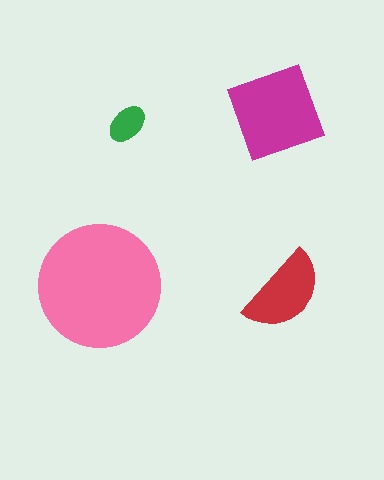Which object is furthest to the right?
The red semicircle is rightmost.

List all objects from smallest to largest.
The green ellipse, the red semicircle, the magenta square, the pink circle.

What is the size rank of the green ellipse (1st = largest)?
4th.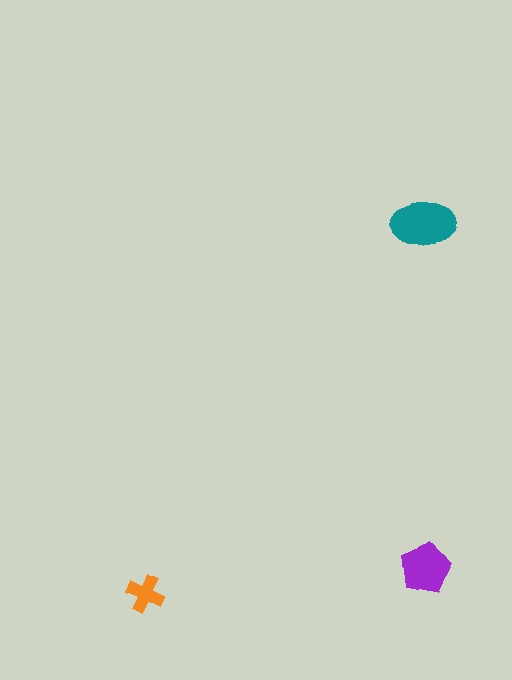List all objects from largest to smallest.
The teal ellipse, the purple pentagon, the orange cross.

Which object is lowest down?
The orange cross is bottommost.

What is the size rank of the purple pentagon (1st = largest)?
2nd.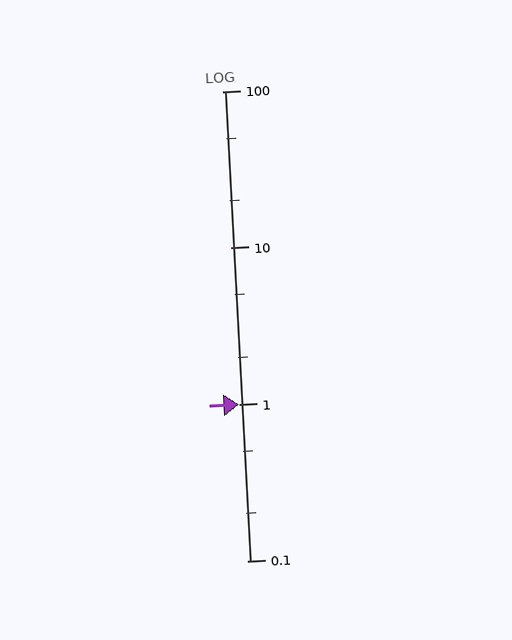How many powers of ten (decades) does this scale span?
The scale spans 3 decades, from 0.1 to 100.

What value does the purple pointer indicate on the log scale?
The pointer indicates approximately 1.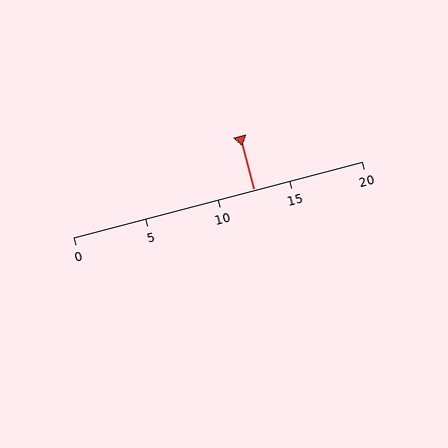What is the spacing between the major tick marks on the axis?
The major ticks are spaced 5 apart.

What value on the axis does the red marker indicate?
The marker indicates approximately 12.5.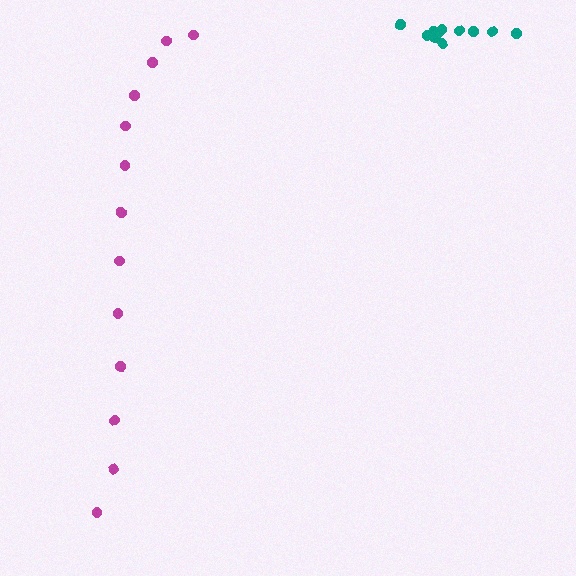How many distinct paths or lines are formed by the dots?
There are 2 distinct paths.